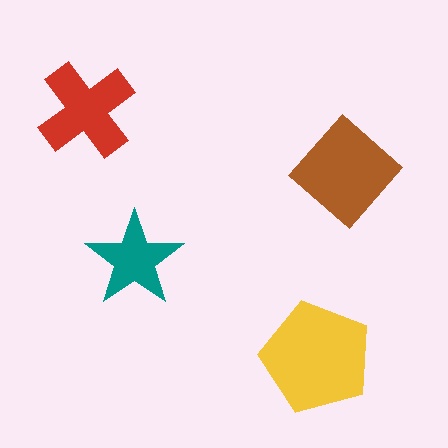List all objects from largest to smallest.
The yellow pentagon, the brown diamond, the red cross, the teal star.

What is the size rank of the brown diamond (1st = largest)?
2nd.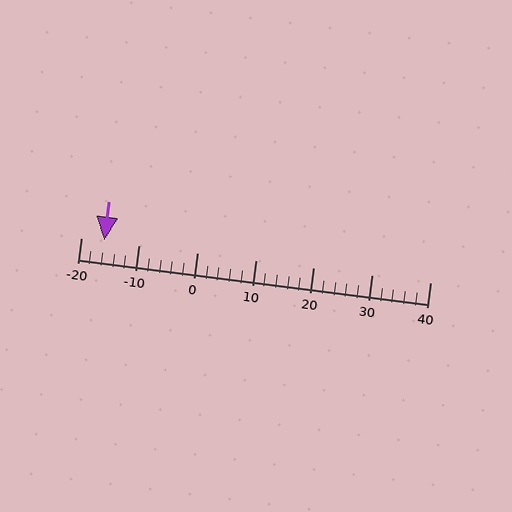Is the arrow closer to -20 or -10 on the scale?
The arrow is closer to -20.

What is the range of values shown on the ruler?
The ruler shows values from -20 to 40.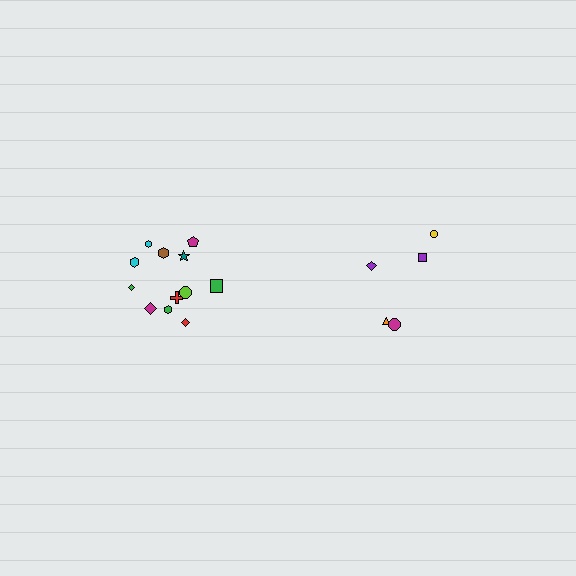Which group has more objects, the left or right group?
The left group.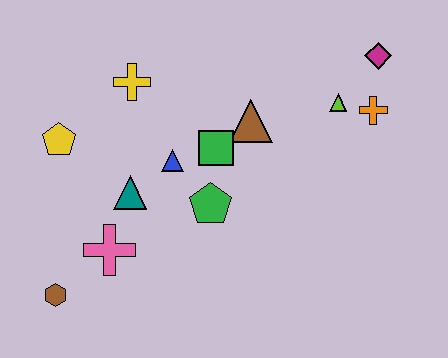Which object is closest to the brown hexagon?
The pink cross is closest to the brown hexagon.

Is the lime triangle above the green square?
Yes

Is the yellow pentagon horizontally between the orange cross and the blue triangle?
No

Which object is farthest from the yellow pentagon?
The magenta diamond is farthest from the yellow pentagon.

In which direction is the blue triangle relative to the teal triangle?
The blue triangle is to the right of the teal triangle.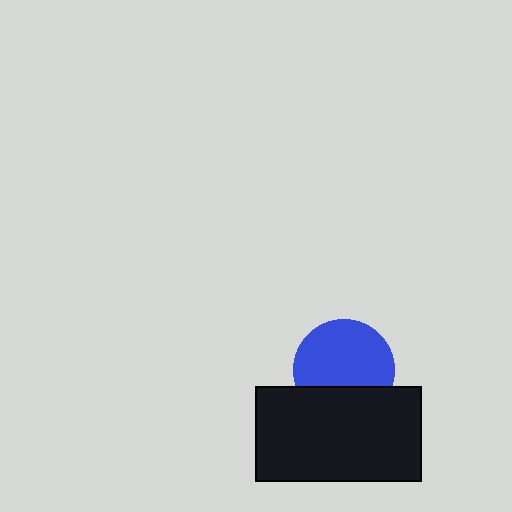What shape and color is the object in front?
The object in front is a black rectangle.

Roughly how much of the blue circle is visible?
Most of it is visible (roughly 69%).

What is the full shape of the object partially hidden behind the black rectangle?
The partially hidden object is a blue circle.